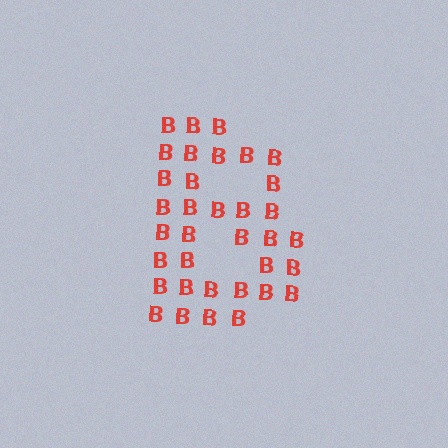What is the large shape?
The large shape is the letter B.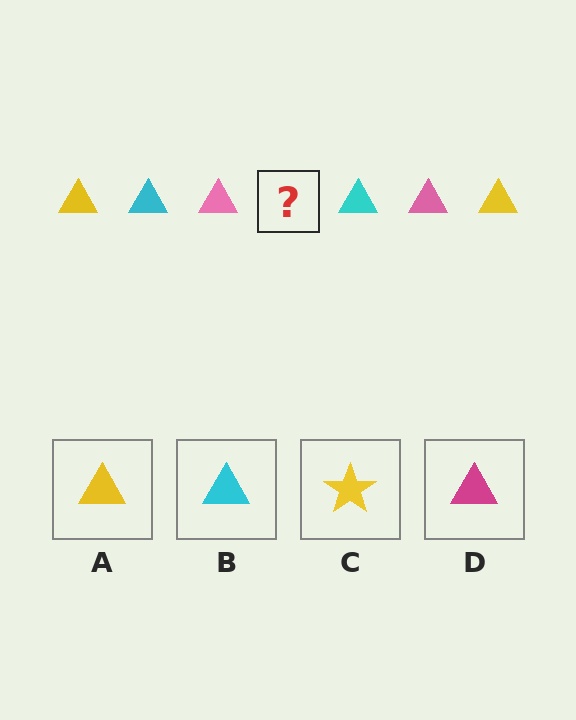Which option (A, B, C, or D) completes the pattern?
A.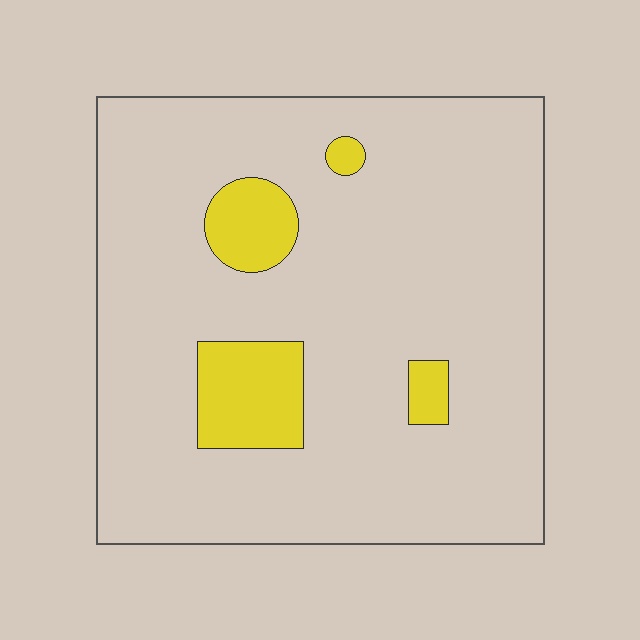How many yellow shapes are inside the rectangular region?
4.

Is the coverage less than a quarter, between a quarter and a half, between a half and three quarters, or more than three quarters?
Less than a quarter.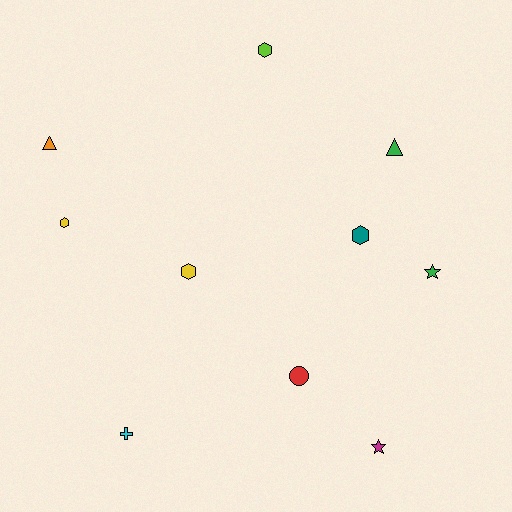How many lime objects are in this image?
There is 1 lime object.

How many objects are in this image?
There are 10 objects.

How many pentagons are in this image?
There are no pentagons.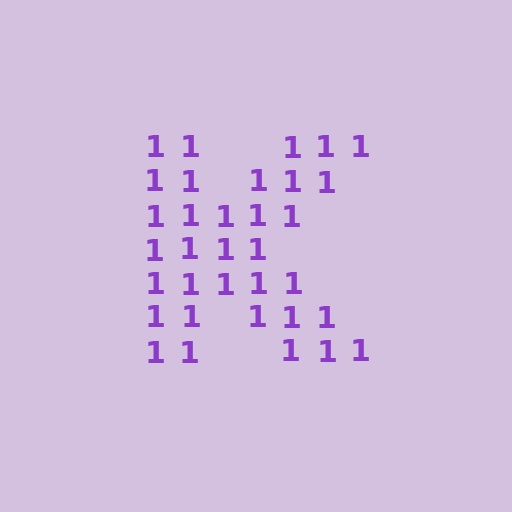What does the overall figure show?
The overall figure shows the letter K.